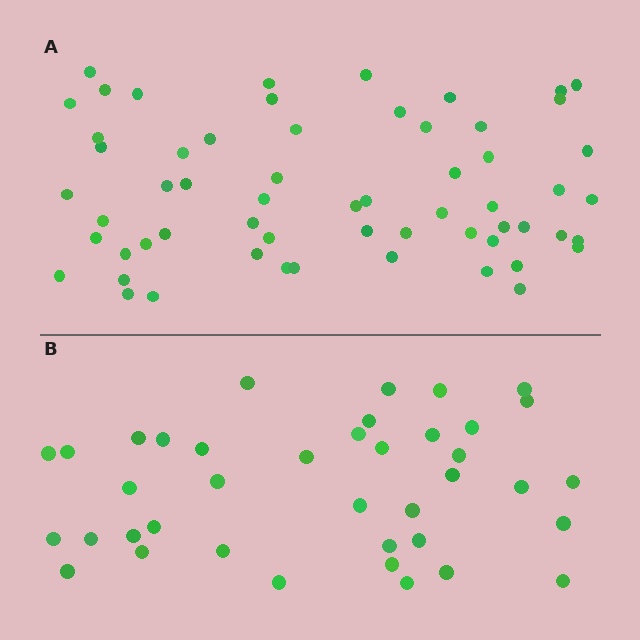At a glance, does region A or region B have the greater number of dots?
Region A (the top region) has more dots.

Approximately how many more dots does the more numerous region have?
Region A has approximately 20 more dots than region B.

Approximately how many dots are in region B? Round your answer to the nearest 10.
About 40 dots. (The exact count is 39, which rounds to 40.)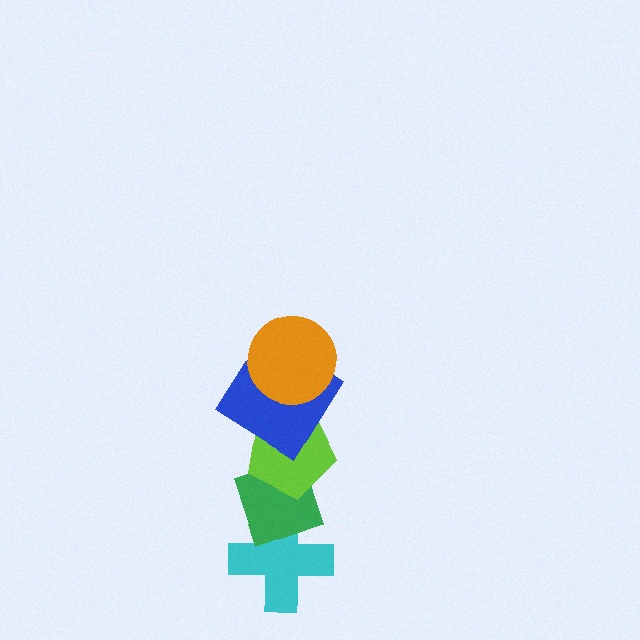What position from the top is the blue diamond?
The blue diamond is 2nd from the top.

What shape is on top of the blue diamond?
The orange circle is on top of the blue diamond.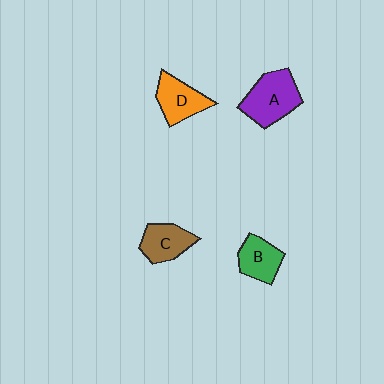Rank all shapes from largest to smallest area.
From largest to smallest: A (purple), D (orange), C (brown), B (green).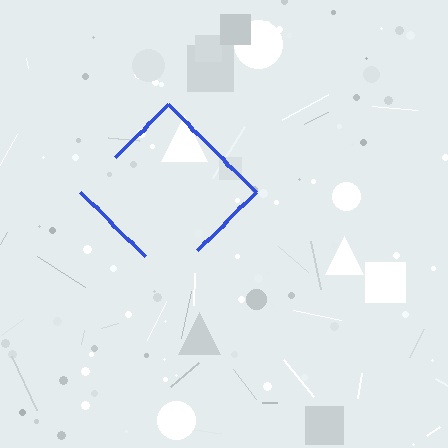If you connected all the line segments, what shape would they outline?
They would outline a diamond.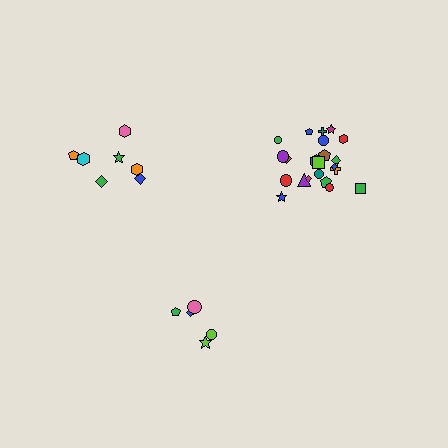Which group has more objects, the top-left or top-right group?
The top-right group.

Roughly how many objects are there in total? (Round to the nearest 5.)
Roughly 35 objects in total.